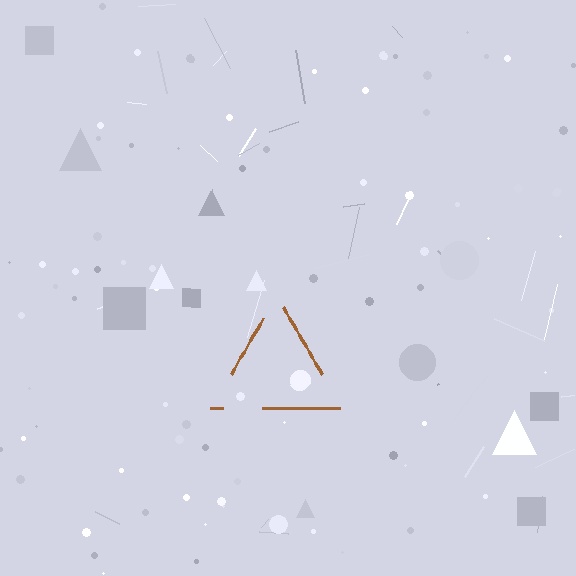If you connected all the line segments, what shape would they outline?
They would outline a triangle.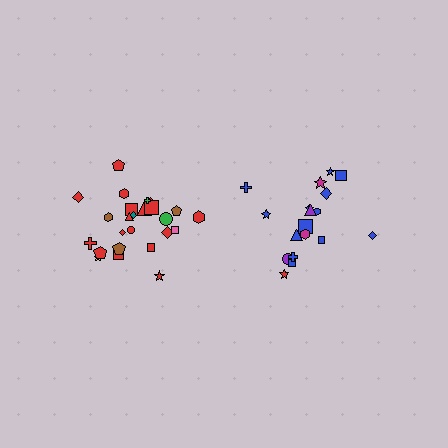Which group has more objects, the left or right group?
The left group.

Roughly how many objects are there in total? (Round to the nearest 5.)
Roughly 45 objects in total.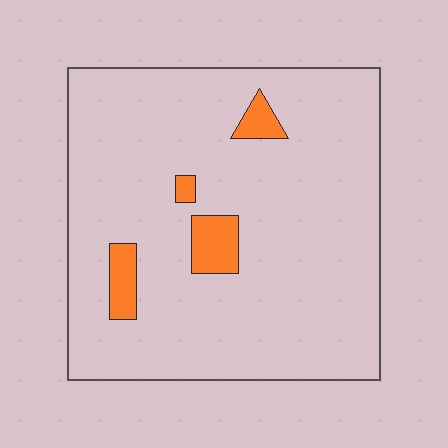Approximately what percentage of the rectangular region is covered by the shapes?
Approximately 5%.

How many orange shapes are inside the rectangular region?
4.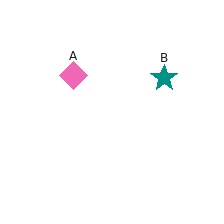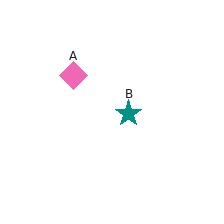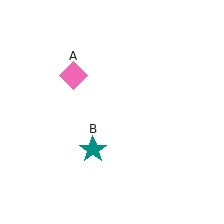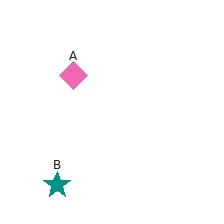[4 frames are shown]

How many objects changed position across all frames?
1 object changed position: teal star (object B).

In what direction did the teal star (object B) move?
The teal star (object B) moved down and to the left.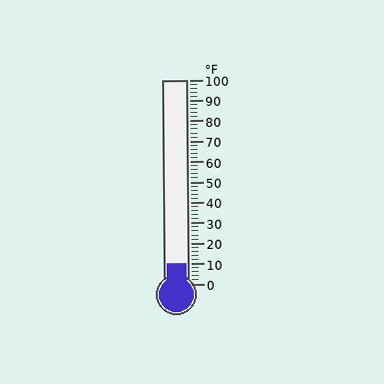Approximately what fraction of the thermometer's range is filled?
The thermometer is filled to approximately 10% of its range.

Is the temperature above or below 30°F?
The temperature is below 30°F.